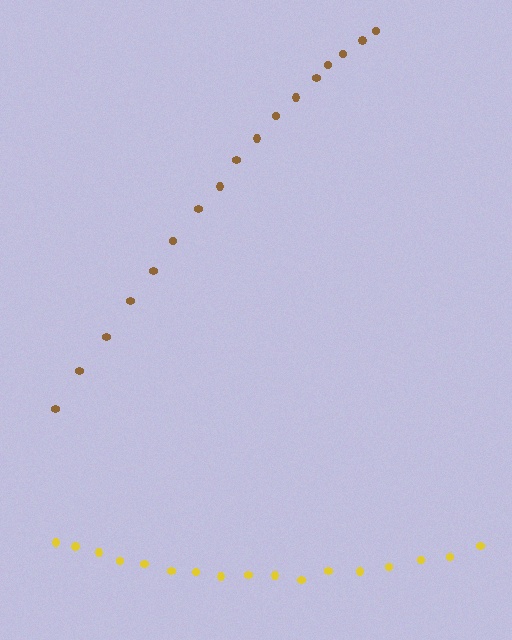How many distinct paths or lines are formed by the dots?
There are 2 distinct paths.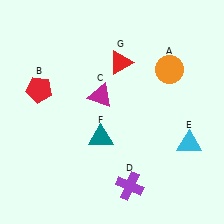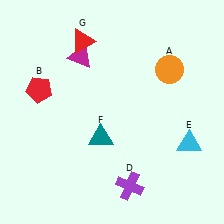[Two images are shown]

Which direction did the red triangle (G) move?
The red triangle (G) moved left.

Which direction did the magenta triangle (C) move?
The magenta triangle (C) moved up.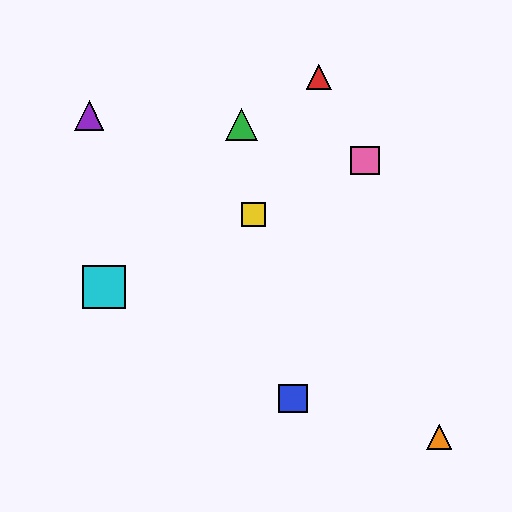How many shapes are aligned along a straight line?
3 shapes (the yellow square, the cyan square, the pink square) are aligned along a straight line.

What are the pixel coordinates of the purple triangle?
The purple triangle is at (89, 116).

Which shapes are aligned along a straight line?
The yellow square, the cyan square, the pink square are aligned along a straight line.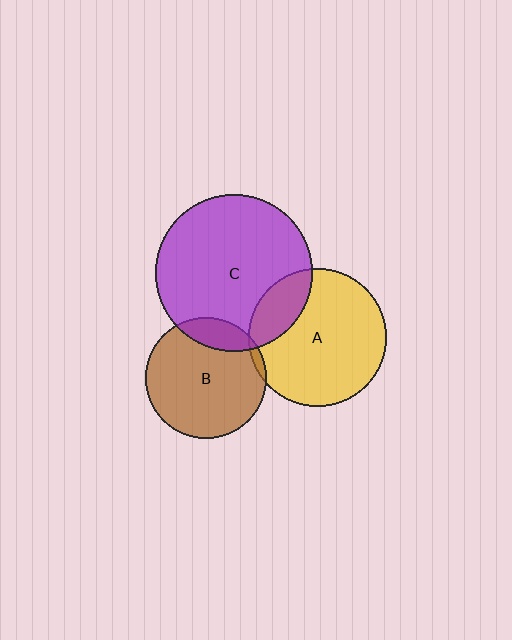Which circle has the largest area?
Circle C (purple).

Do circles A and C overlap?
Yes.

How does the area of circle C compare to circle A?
Approximately 1.3 times.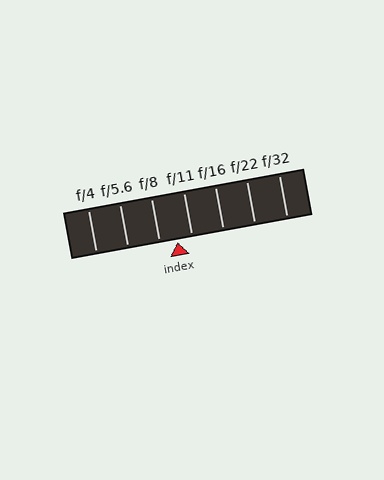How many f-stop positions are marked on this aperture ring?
There are 7 f-stop positions marked.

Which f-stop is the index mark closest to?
The index mark is closest to f/11.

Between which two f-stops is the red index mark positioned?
The index mark is between f/8 and f/11.